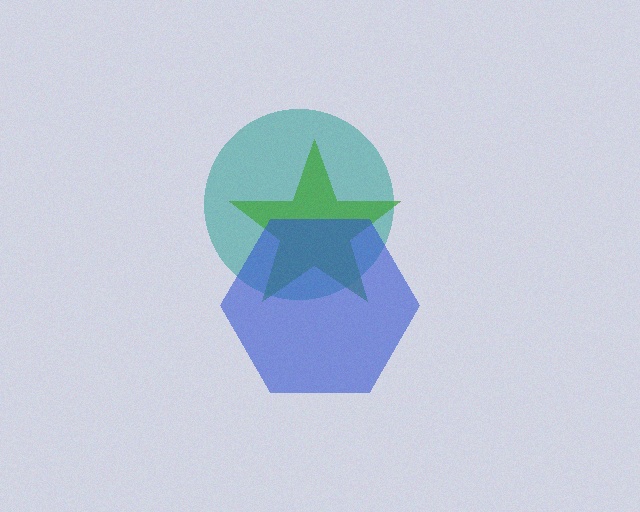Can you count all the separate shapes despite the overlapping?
Yes, there are 3 separate shapes.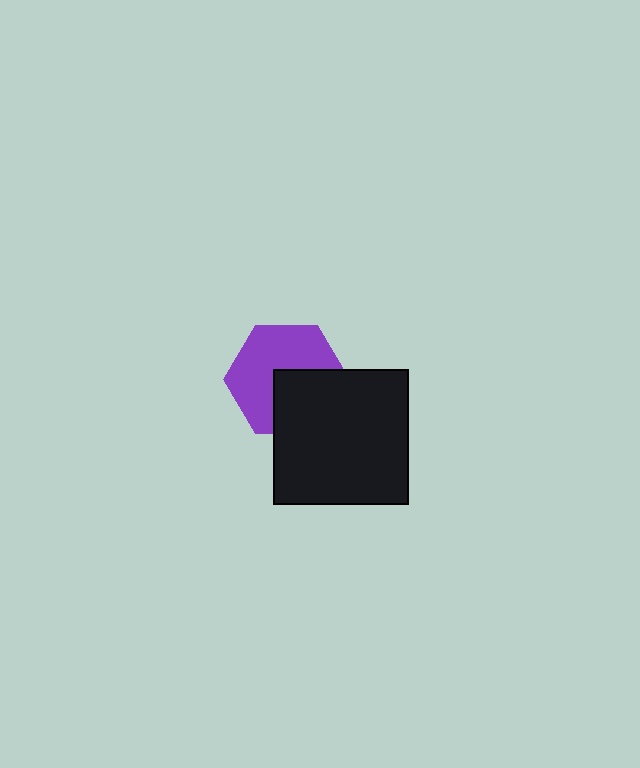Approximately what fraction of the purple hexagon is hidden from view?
Roughly 39% of the purple hexagon is hidden behind the black square.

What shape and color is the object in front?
The object in front is a black square.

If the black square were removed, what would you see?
You would see the complete purple hexagon.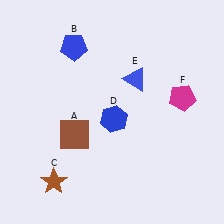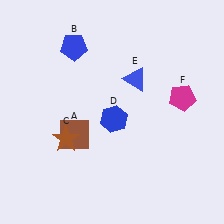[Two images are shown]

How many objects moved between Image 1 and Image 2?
1 object moved between the two images.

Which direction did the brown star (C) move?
The brown star (C) moved up.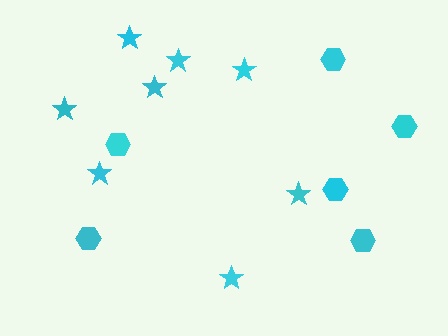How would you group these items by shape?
There are 2 groups: one group of stars (8) and one group of hexagons (6).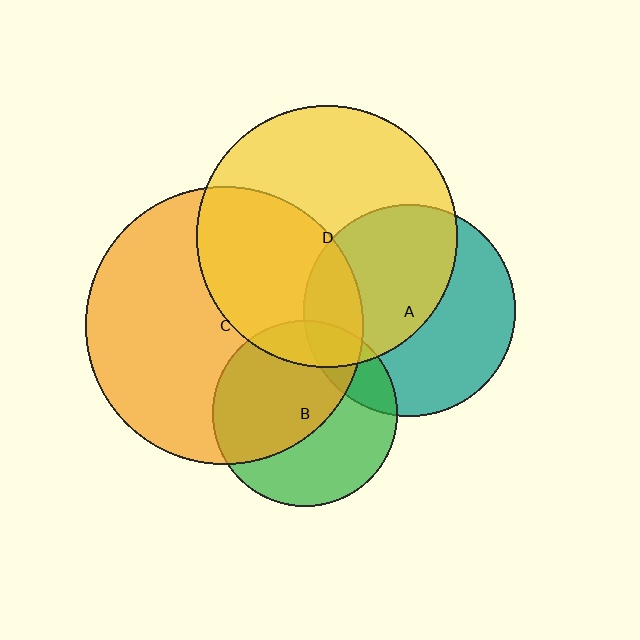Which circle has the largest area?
Circle C (orange).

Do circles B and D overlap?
Yes.